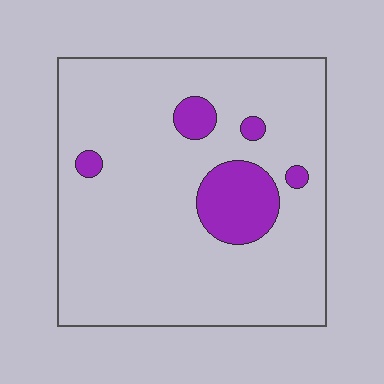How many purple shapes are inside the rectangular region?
5.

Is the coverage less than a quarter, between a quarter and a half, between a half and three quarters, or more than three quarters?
Less than a quarter.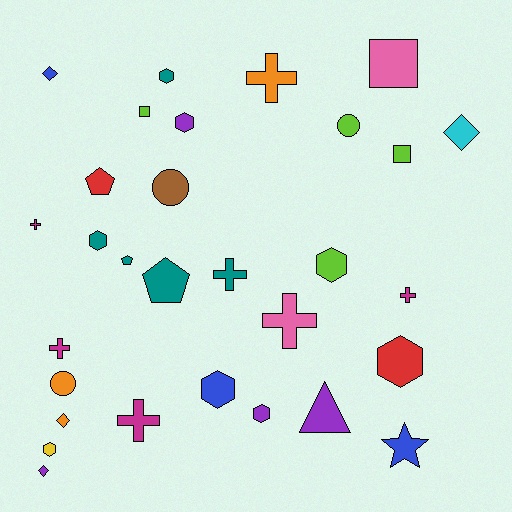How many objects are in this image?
There are 30 objects.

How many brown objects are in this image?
There is 1 brown object.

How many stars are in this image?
There is 1 star.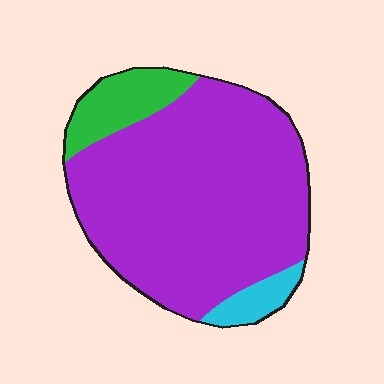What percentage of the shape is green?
Green takes up about one eighth (1/8) of the shape.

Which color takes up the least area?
Cyan, at roughly 5%.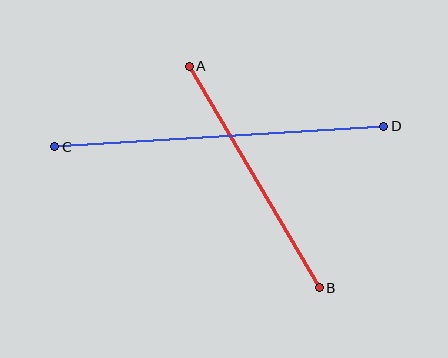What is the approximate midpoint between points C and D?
The midpoint is at approximately (219, 137) pixels.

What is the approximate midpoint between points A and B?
The midpoint is at approximately (254, 177) pixels.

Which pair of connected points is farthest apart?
Points C and D are farthest apart.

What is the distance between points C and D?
The distance is approximately 329 pixels.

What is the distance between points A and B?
The distance is approximately 257 pixels.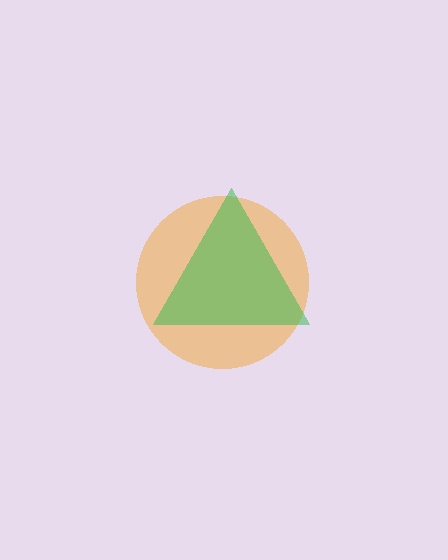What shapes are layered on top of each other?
The layered shapes are: an orange circle, a green triangle.